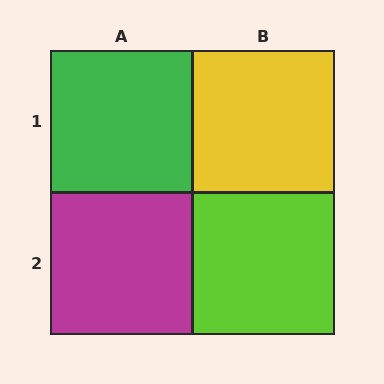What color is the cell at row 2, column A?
Magenta.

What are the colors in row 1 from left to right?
Green, yellow.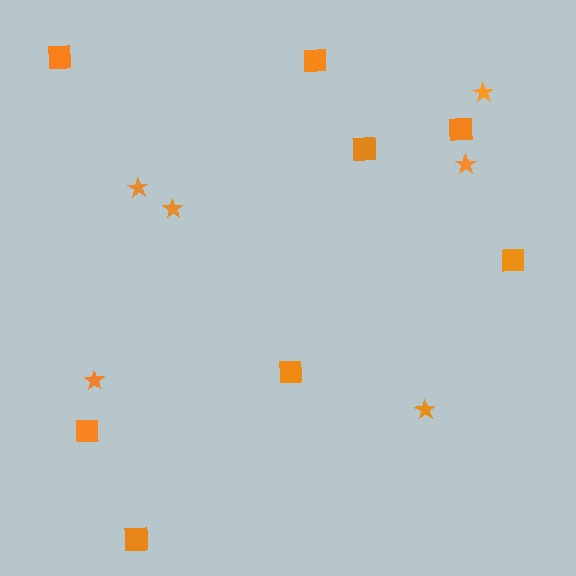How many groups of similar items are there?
There are 2 groups: one group of squares (8) and one group of stars (6).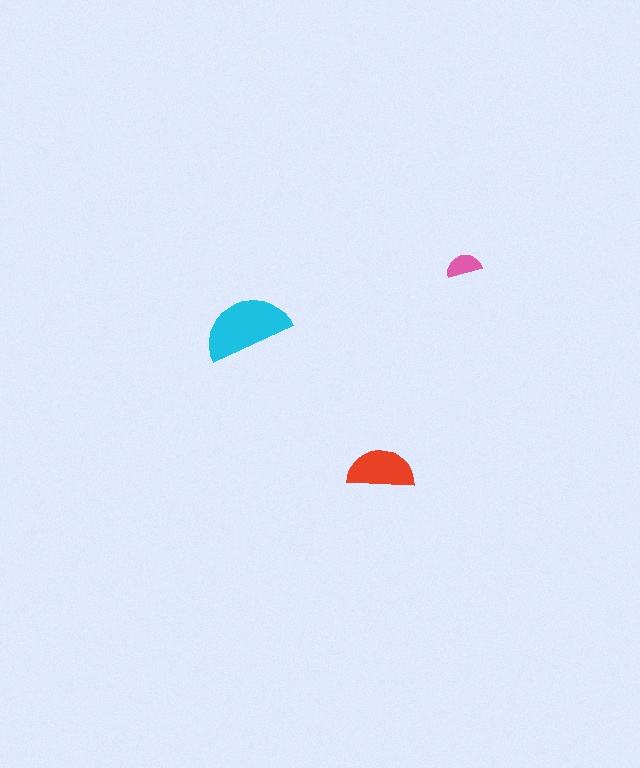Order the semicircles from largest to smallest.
the cyan one, the red one, the pink one.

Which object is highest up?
The pink semicircle is topmost.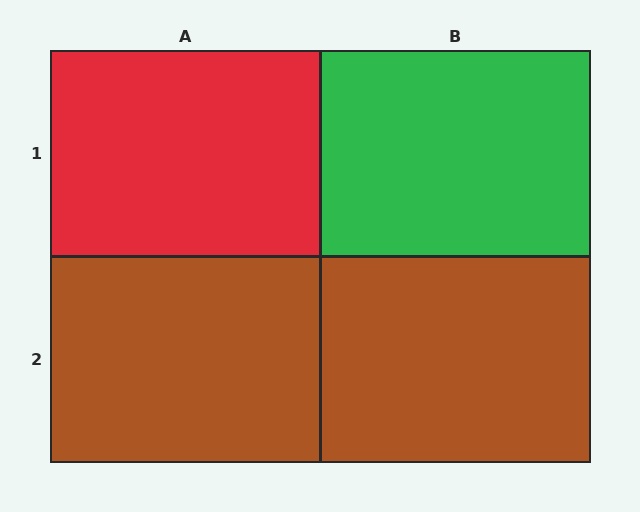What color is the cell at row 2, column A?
Brown.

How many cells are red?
1 cell is red.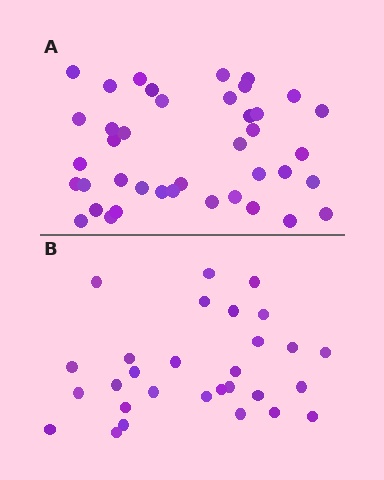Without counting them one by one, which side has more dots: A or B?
Region A (the top region) has more dots.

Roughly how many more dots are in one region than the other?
Region A has roughly 12 or so more dots than region B.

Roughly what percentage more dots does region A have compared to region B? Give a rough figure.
About 40% more.